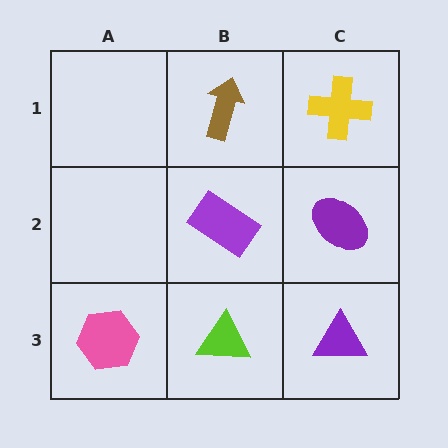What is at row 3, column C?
A purple triangle.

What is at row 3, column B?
A lime triangle.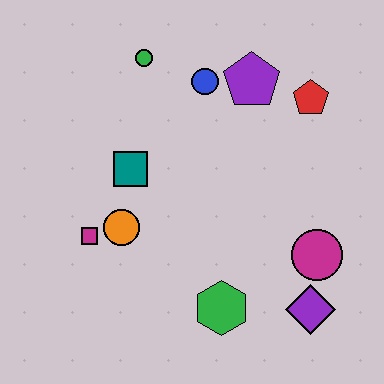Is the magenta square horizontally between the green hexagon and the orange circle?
No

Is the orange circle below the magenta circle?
No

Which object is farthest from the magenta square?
The red pentagon is farthest from the magenta square.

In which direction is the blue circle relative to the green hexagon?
The blue circle is above the green hexagon.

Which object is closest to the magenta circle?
The purple diamond is closest to the magenta circle.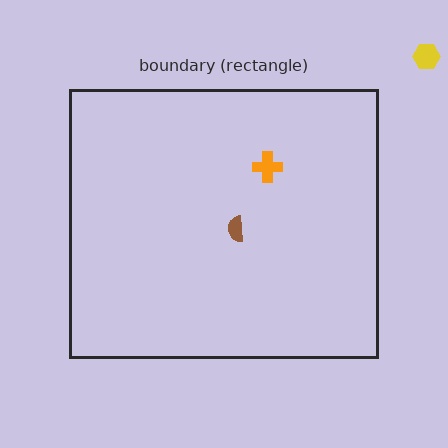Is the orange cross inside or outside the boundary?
Inside.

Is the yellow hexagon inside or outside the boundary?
Outside.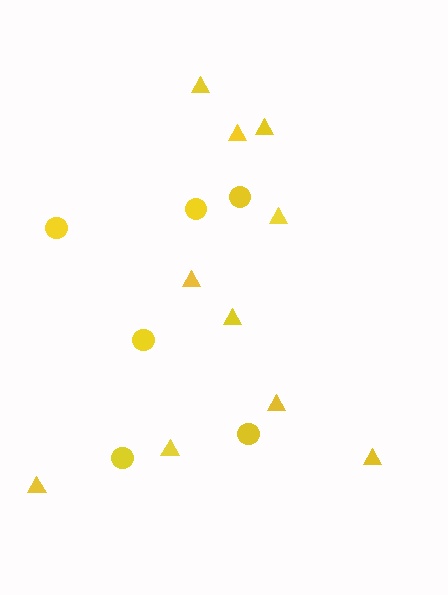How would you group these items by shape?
There are 2 groups: one group of triangles (10) and one group of circles (6).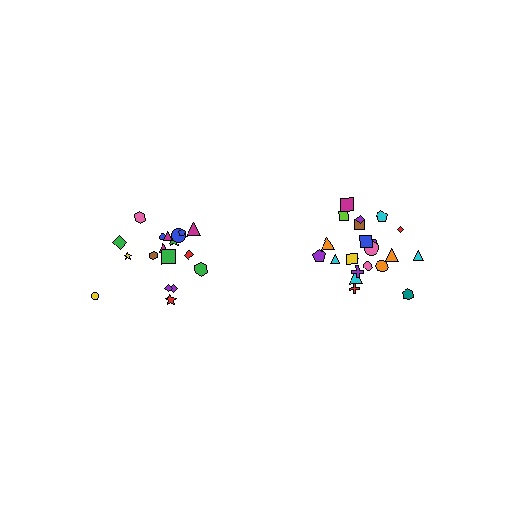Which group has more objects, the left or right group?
The right group.